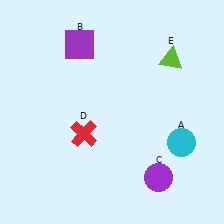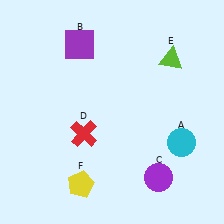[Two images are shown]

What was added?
A yellow pentagon (F) was added in Image 2.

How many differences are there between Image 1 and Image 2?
There is 1 difference between the two images.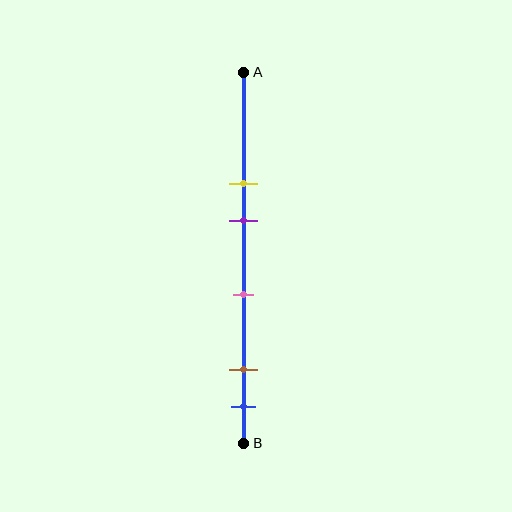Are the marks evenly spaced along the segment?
No, the marks are not evenly spaced.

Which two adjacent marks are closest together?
The brown and blue marks are the closest adjacent pair.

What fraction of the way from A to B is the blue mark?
The blue mark is approximately 90% (0.9) of the way from A to B.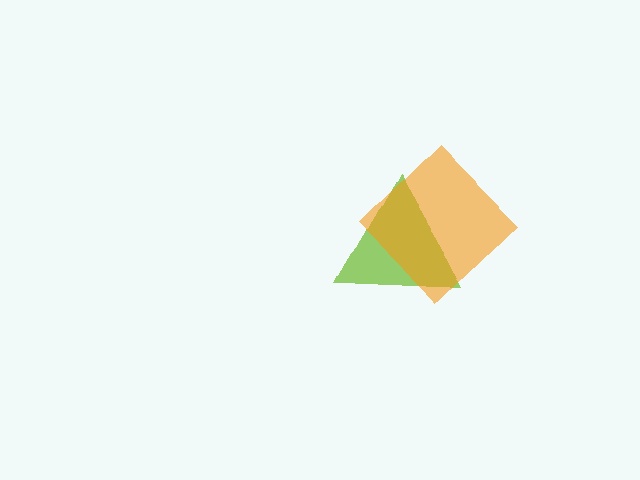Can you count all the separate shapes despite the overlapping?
Yes, there are 2 separate shapes.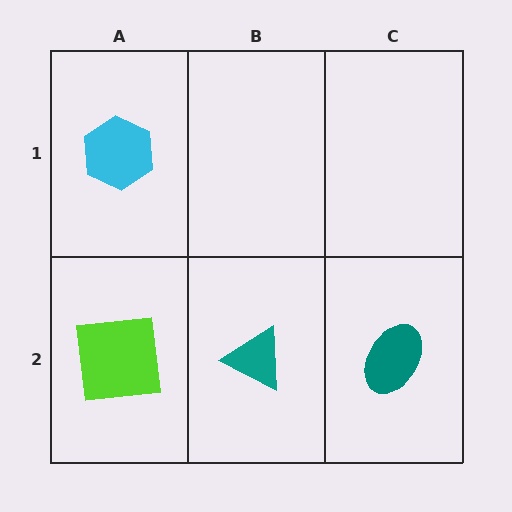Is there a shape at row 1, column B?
No, that cell is empty.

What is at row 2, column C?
A teal ellipse.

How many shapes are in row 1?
1 shape.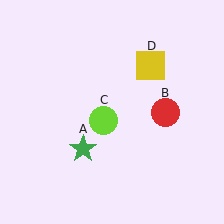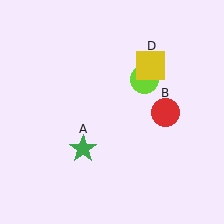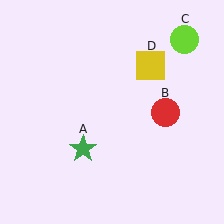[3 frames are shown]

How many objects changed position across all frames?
1 object changed position: lime circle (object C).